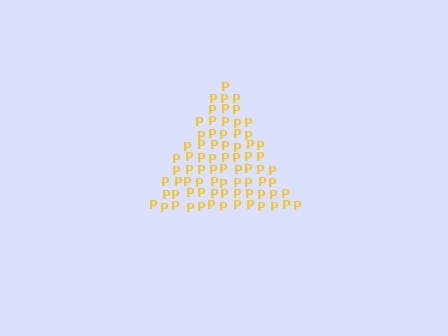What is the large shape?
The large shape is a triangle.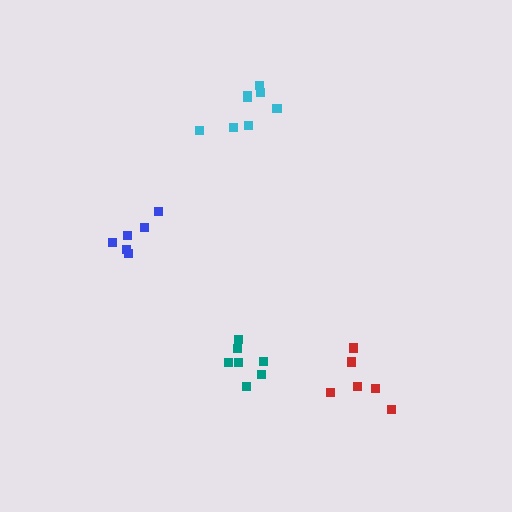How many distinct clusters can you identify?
There are 4 distinct clusters.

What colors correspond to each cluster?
The clusters are colored: blue, teal, red, cyan.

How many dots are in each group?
Group 1: 6 dots, Group 2: 7 dots, Group 3: 6 dots, Group 4: 8 dots (27 total).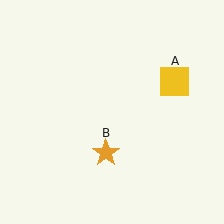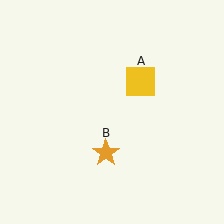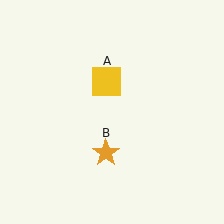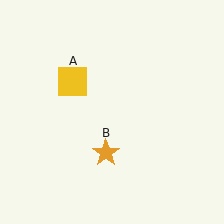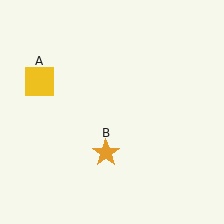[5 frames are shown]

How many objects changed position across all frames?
1 object changed position: yellow square (object A).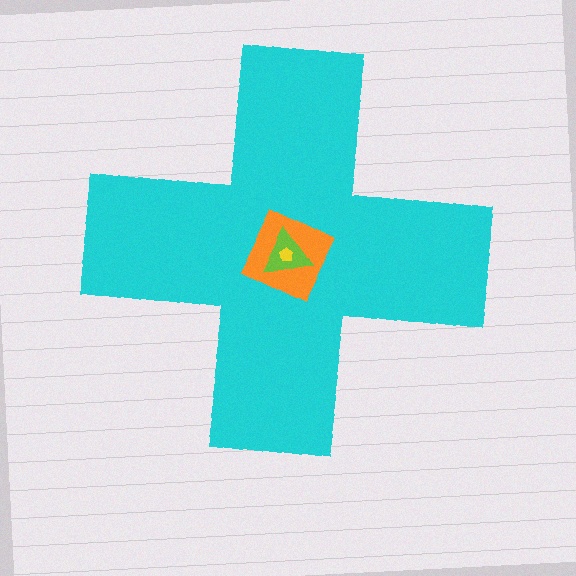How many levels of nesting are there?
4.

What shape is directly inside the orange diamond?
The lime triangle.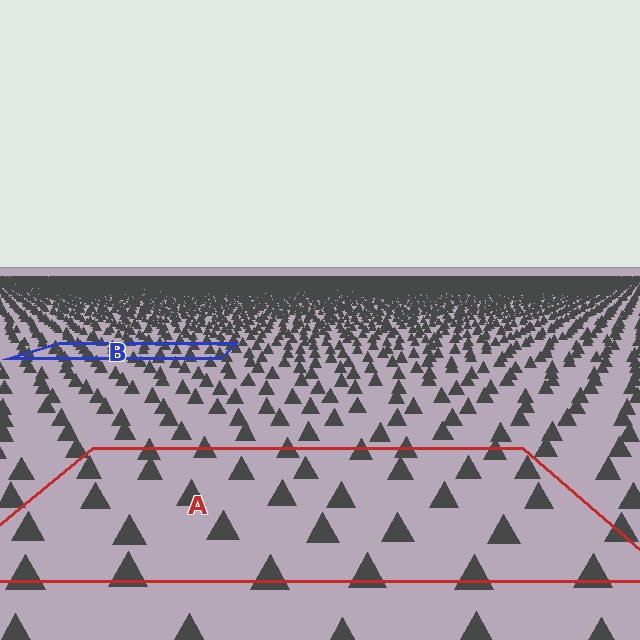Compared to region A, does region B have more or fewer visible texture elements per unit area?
Region B has more texture elements per unit area — they are packed more densely because it is farther away.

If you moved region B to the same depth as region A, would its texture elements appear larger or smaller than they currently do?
They would appear larger. At a closer depth, the same texture elements are projected at a bigger on-screen size.